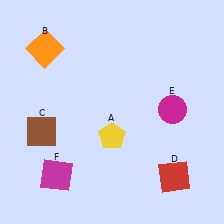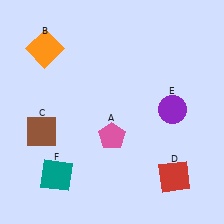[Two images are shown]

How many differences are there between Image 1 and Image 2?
There are 3 differences between the two images.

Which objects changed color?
A changed from yellow to pink. E changed from magenta to purple. F changed from magenta to teal.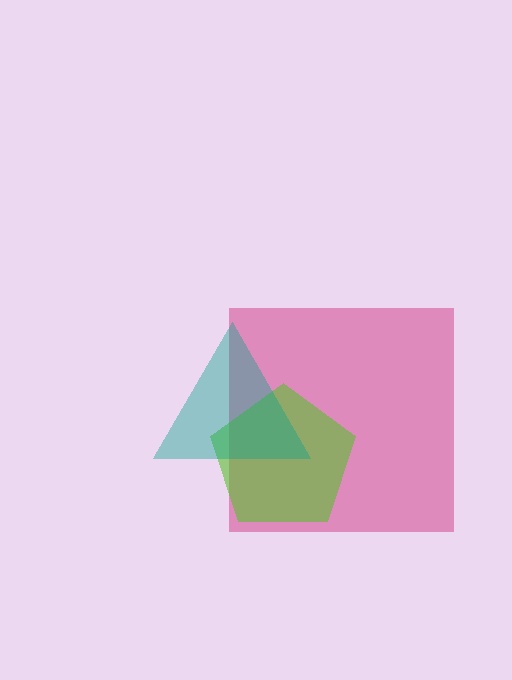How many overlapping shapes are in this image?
There are 3 overlapping shapes in the image.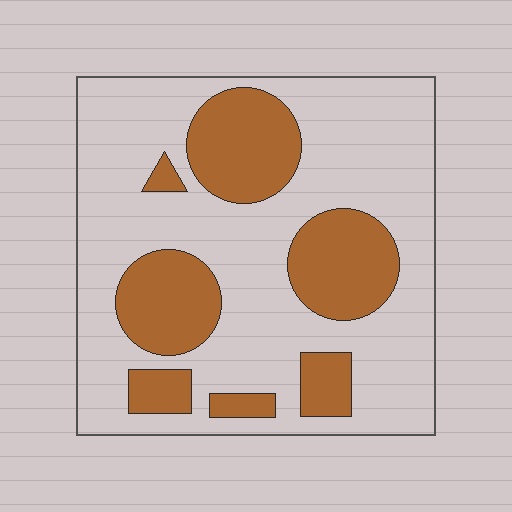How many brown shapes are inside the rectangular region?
7.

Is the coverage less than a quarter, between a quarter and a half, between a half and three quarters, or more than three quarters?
Between a quarter and a half.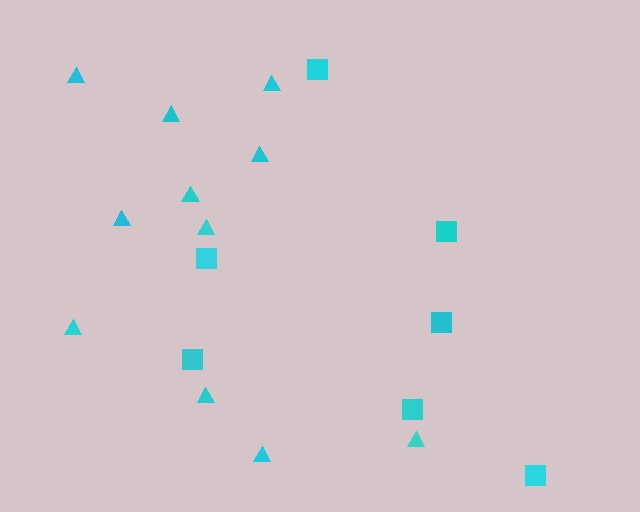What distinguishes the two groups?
There are 2 groups: one group of triangles (11) and one group of squares (7).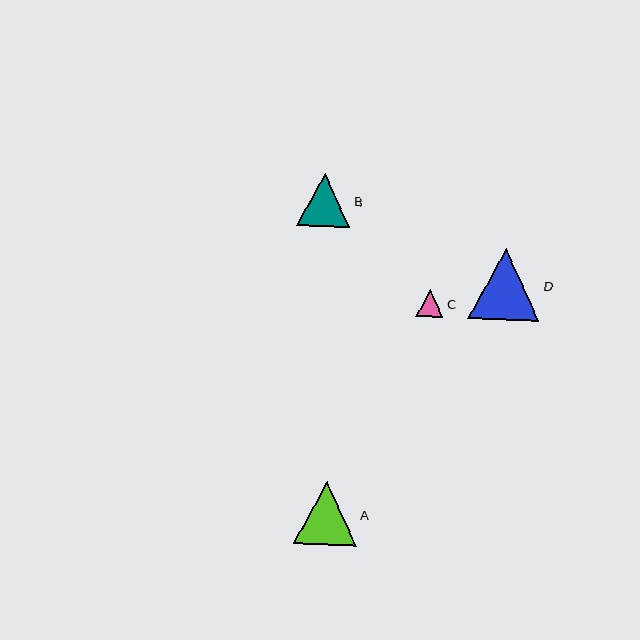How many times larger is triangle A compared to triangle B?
Triangle A is approximately 1.2 times the size of triangle B.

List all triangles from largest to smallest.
From largest to smallest: D, A, B, C.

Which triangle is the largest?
Triangle D is the largest with a size of approximately 71 pixels.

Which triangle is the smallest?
Triangle C is the smallest with a size of approximately 27 pixels.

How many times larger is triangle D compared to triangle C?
Triangle D is approximately 2.6 times the size of triangle C.